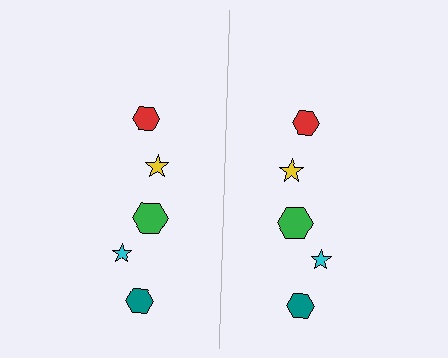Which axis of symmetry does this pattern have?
The pattern has a vertical axis of symmetry running through the center of the image.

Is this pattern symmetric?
Yes, this pattern has bilateral (reflection) symmetry.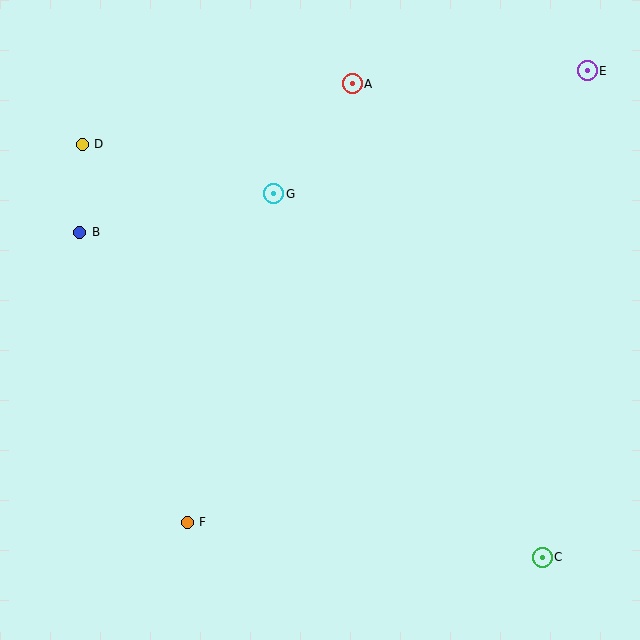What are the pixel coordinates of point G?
Point G is at (274, 194).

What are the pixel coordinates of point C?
Point C is at (542, 557).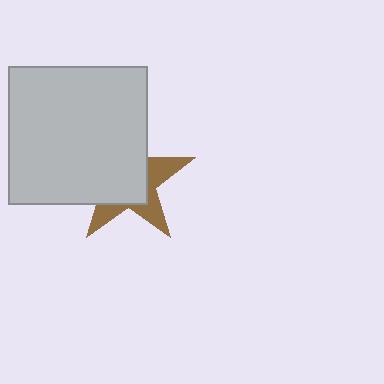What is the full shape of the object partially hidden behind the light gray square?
The partially hidden object is a brown star.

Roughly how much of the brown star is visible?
A small part of it is visible (roughly 37%).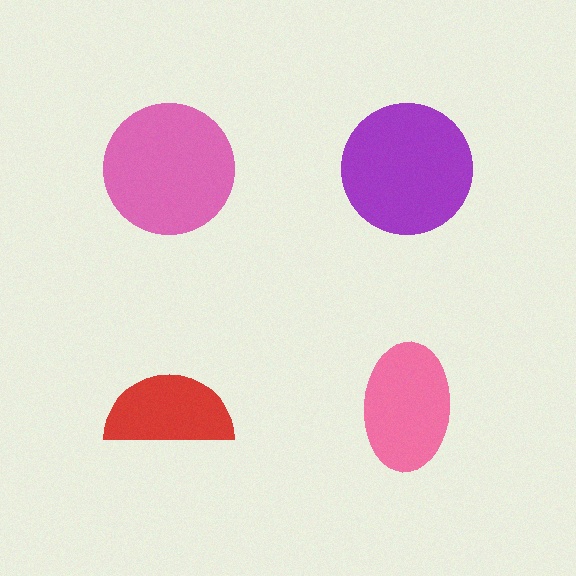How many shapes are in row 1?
2 shapes.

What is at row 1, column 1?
A pink circle.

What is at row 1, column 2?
A purple circle.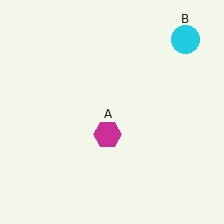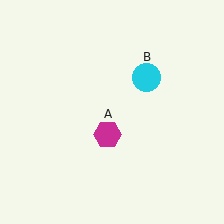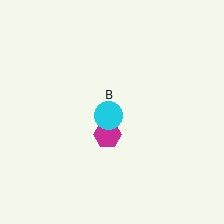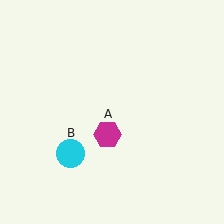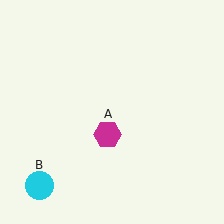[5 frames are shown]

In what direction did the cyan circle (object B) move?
The cyan circle (object B) moved down and to the left.